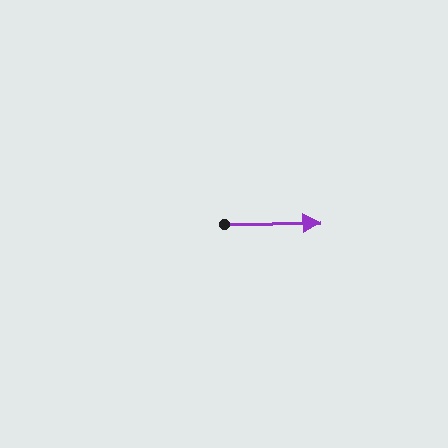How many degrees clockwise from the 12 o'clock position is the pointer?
Approximately 89 degrees.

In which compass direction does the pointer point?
East.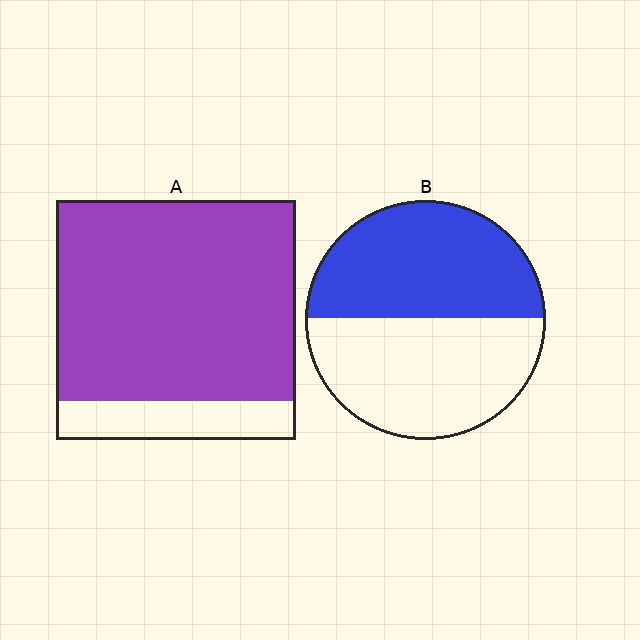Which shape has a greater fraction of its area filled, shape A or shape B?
Shape A.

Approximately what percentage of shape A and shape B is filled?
A is approximately 85% and B is approximately 50%.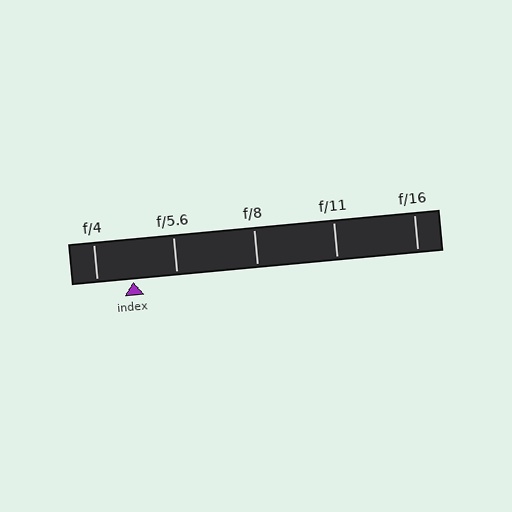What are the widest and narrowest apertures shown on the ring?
The widest aperture shown is f/4 and the narrowest is f/16.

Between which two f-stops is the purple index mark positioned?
The index mark is between f/4 and f/5.6.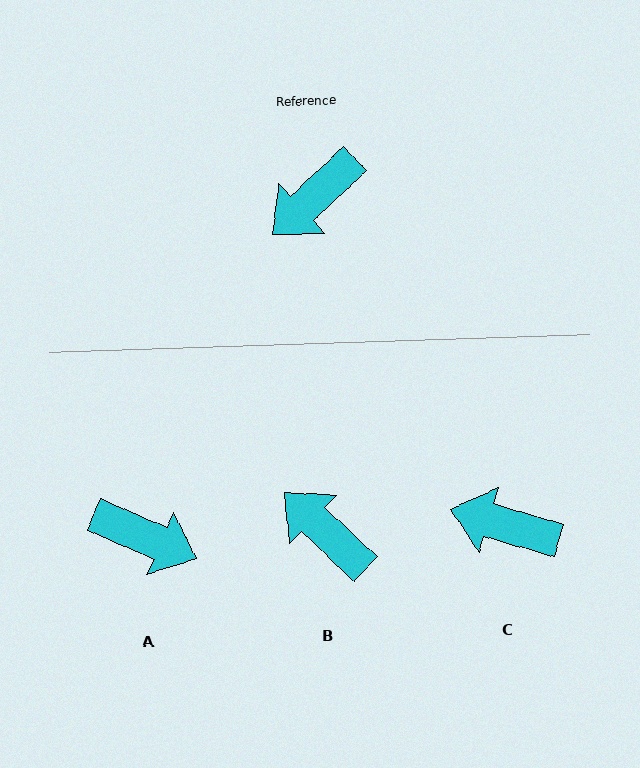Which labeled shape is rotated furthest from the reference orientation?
A, about 114 degrees away.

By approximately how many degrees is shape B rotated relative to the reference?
Approximately 86 degrees clockwise.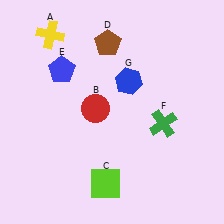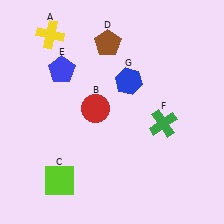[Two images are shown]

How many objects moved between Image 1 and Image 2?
1 object moved between the two images.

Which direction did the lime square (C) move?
The lime square (C) moved left.